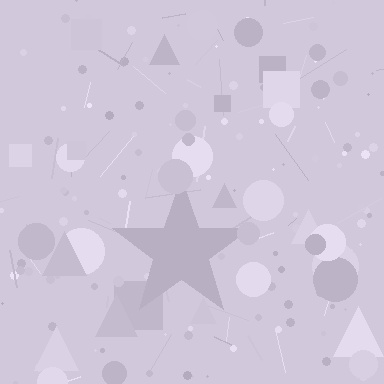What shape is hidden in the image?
A star is hidden in the image.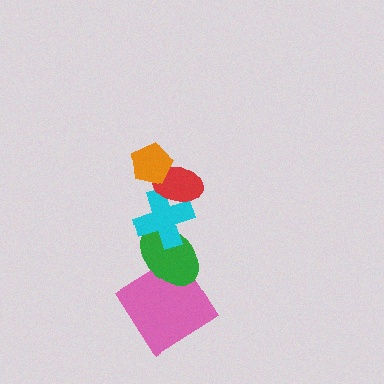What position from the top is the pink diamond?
The pink diamond is 5th from the top.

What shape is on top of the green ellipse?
The cyan cross is on top of the green ellipse.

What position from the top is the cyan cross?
The cyan cross is 3rd from the top.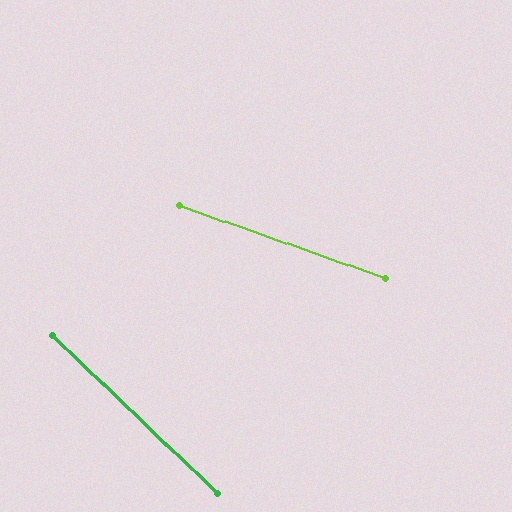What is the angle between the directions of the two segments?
Approximately 24 degrees.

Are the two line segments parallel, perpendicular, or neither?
Neither parallel nor perpendicular — they differ by about 24°.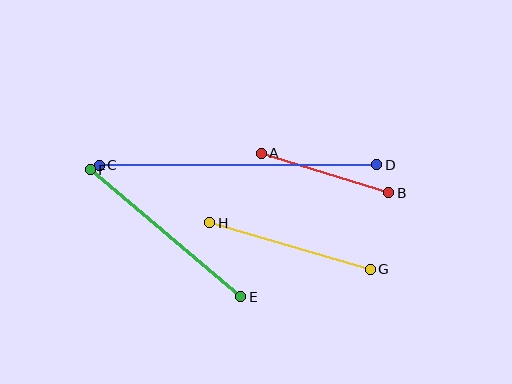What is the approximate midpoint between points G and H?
The midpoint is at approximately (290, 246) pixels.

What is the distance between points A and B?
The distance is approximately 134 pixels.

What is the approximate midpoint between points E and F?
The midpoint is at approximately (165, 233) pixels.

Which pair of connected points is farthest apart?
Points C and D are farthest apart.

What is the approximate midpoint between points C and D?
The midpoint is at approximately (238, 165) pixels.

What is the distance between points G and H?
The distance is approximately 167 pixels.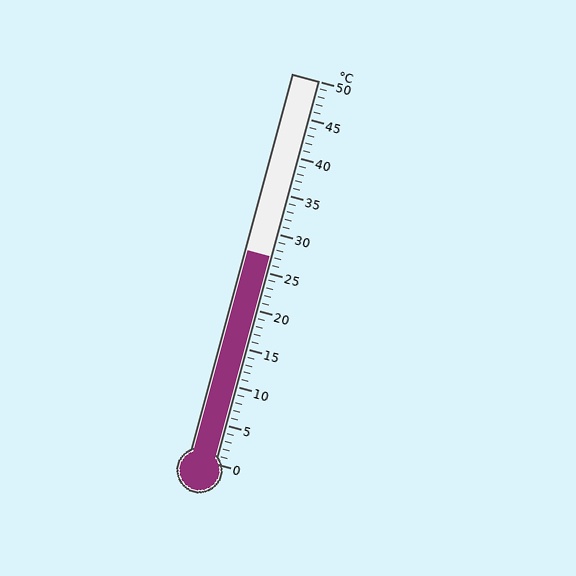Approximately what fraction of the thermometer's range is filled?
The thermometer is filled to approximately 55% of its range.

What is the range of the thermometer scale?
The thermometer scale ranges from 0°C to 50°C.